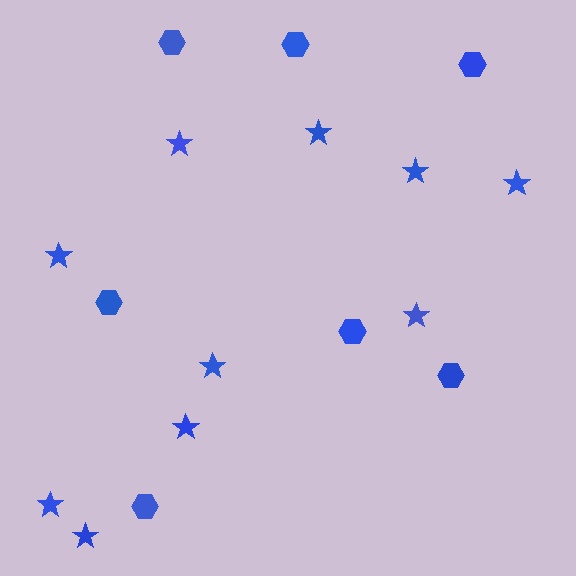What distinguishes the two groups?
There are 2 groups: one group of stars (10) and one group of hexagons (7).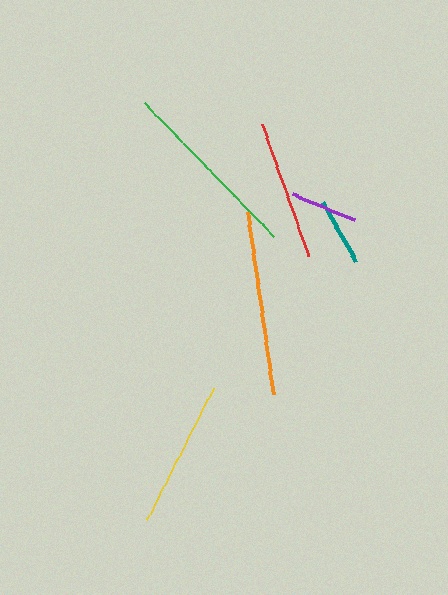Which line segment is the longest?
The green line is the longest at approximately 186 pixels.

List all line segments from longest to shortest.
From longest to shortest: green, orange, yellow, red, purple, teal.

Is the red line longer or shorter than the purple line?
The red line is longer than the purple line.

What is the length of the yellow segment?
The yellow segment is approximately 148 pixels long.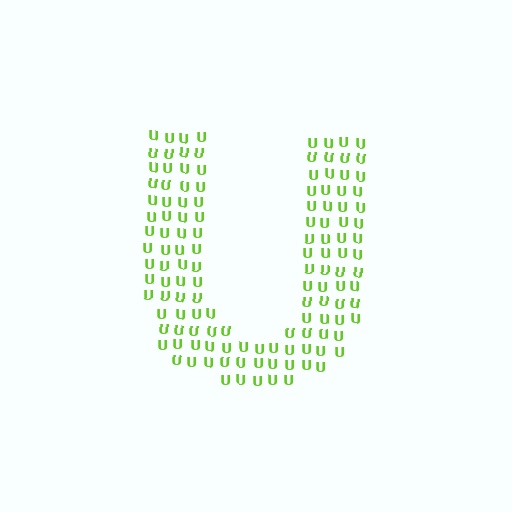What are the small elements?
The small elements are letter U's.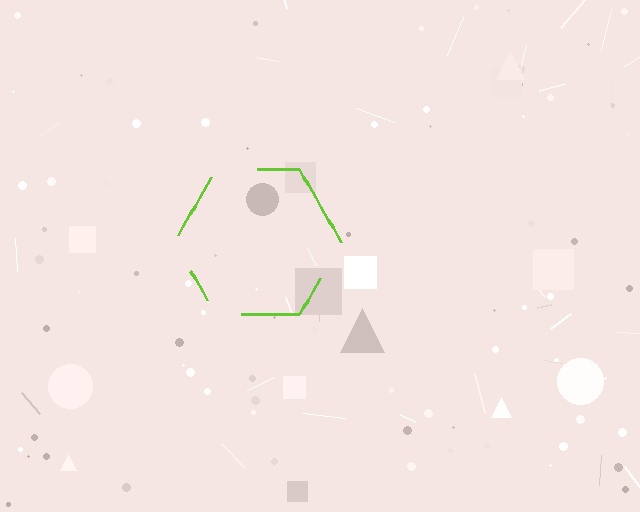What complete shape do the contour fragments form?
The contour fragments form a hexagon.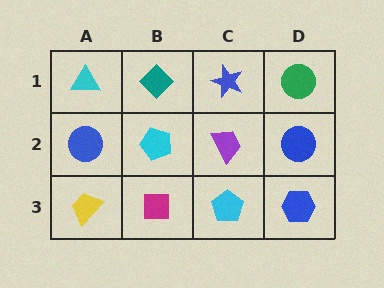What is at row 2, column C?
A purple trapezoid.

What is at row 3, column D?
A blue hexagon.